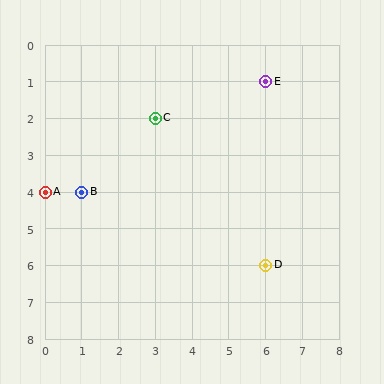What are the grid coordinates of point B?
Point B is at grid coordinates (1, 4).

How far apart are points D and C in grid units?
Points D and C are 3 columns and 4 rows apart (about 5.0 grid units diagonally).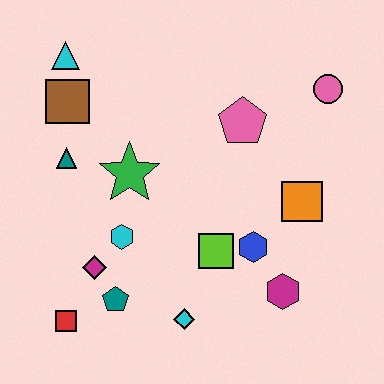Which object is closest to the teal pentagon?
The magenta diamond is closest to the teal pentagon.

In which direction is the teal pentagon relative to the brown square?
The teal pentagon is below the brown square.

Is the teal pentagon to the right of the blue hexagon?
No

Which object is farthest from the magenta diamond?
The pink circle is farthest from the magenta diamond.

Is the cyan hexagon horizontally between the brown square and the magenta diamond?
No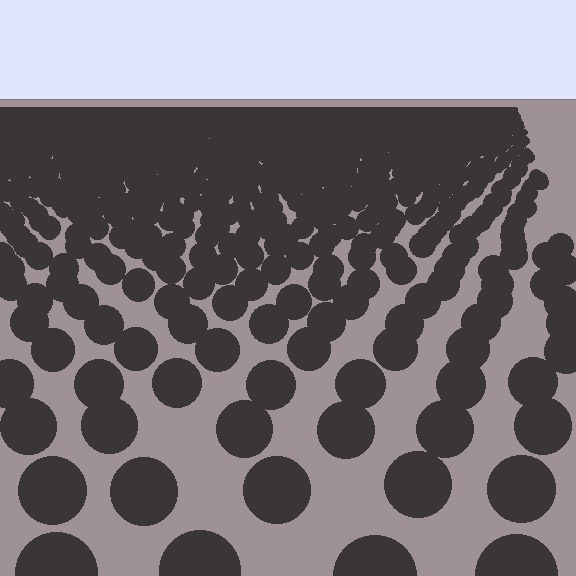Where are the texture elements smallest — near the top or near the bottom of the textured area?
Near the top.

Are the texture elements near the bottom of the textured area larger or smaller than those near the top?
Larger. Near the bottom, elements are closer to the viewer and appear at a bigger on-screen size.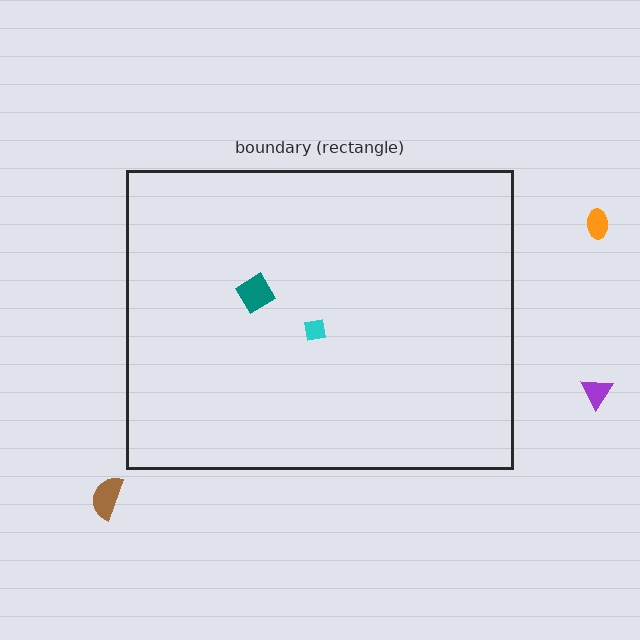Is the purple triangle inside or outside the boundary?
Outside.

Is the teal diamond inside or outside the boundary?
Inside.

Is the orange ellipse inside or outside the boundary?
Outside.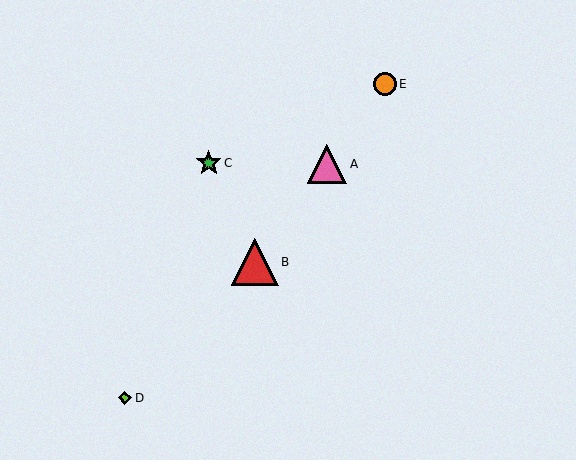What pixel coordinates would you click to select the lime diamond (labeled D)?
Click at (125, 398) to select the lime diamond D.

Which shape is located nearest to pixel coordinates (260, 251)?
The red triangle (labeled B) at (255, 262) is nearest to that location.